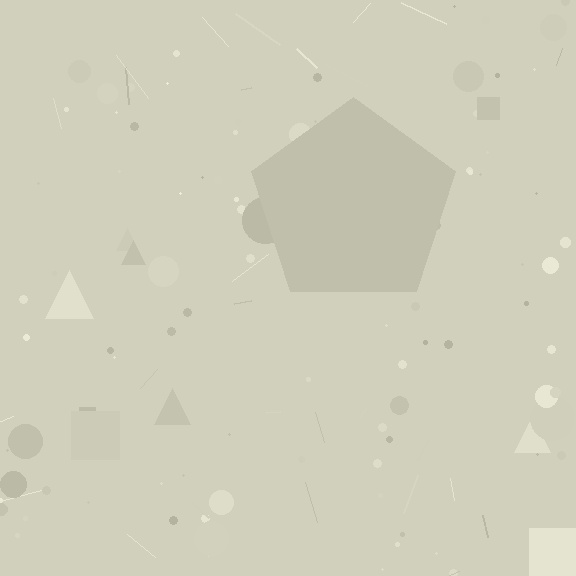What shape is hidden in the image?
A pentagon is hidden in the image.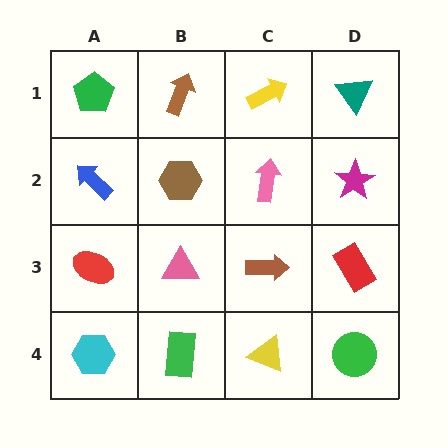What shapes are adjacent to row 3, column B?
A brown hexagon (row 2, column B), a green rectangle (row 4, column B), a red ellipse (row 3, column A), a brown arrow (row 3, column C).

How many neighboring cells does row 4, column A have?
2.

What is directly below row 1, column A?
A blue arrow.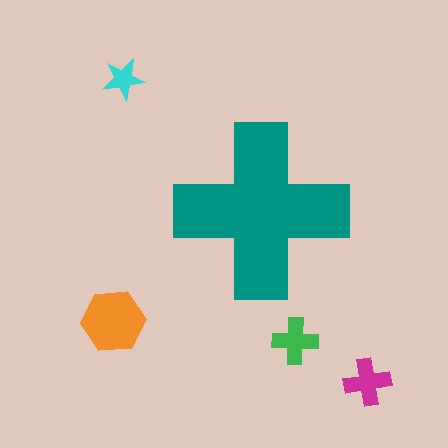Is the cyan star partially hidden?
No, the cyan star is fully visible.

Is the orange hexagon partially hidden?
No, the orange hexagon is fully visible.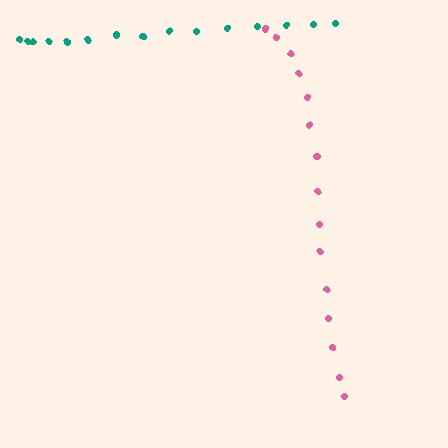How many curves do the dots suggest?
There are 2 distinct paths.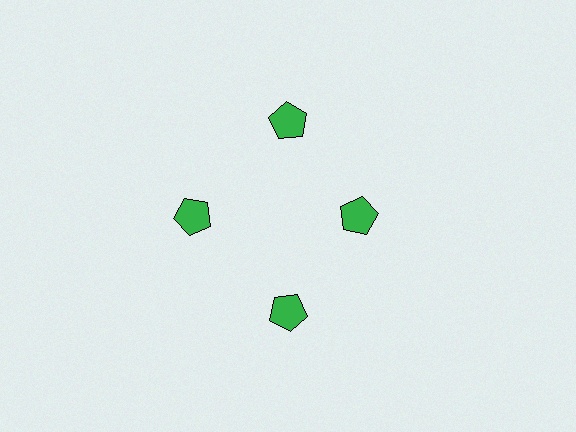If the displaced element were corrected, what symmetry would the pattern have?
It would have 4-fold rotational symmetry — the pattern would map onto itself every 90 degrees.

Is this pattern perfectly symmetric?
No. The 4 green pentagons are arranged in a ring, but one element near the 3 o'clock position is pulled inward toward the center, breaking the 4-fold rotational symmetry.